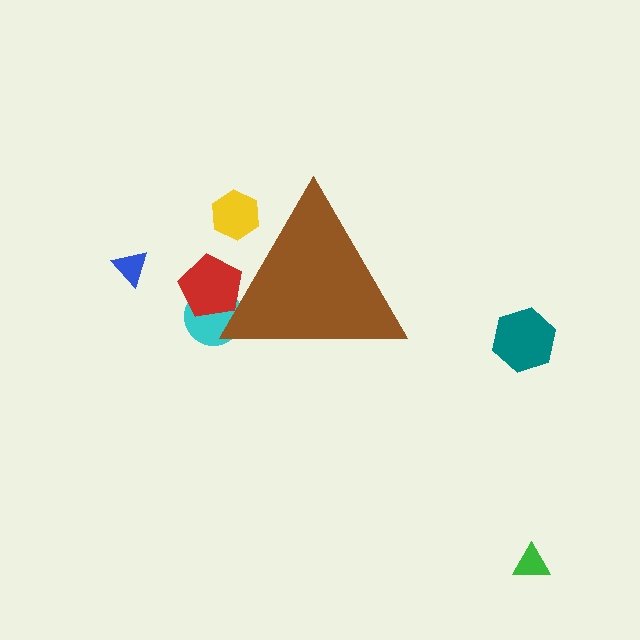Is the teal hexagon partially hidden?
No, the teal hexagon is fully visible.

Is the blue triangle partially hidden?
No, the blue triangle is fully visible.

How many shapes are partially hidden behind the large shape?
3 shapes are partially hidden.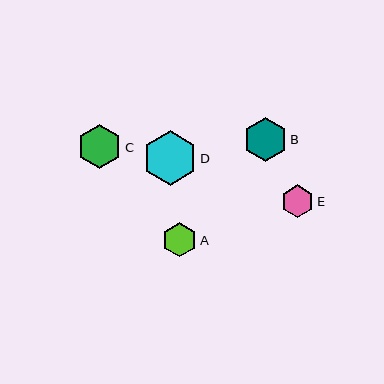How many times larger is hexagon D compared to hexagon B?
Hexagon D is approximately 1.2 times the size of hexagon B.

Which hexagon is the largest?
Hexagon D is the largest with a size of approximately 54 pixels.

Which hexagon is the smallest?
Hexagon E is the smallest with a size of approximately 32 pixels.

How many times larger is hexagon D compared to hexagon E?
Hexagon D is approximately 1.7 times the size of hexagon E.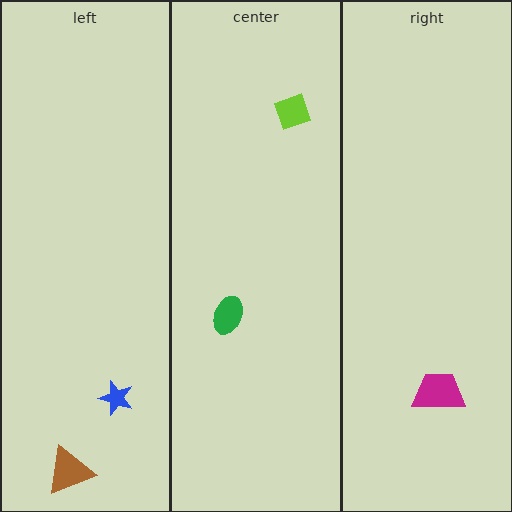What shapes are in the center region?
The lime diamond, the green ellipse.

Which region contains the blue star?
The left region.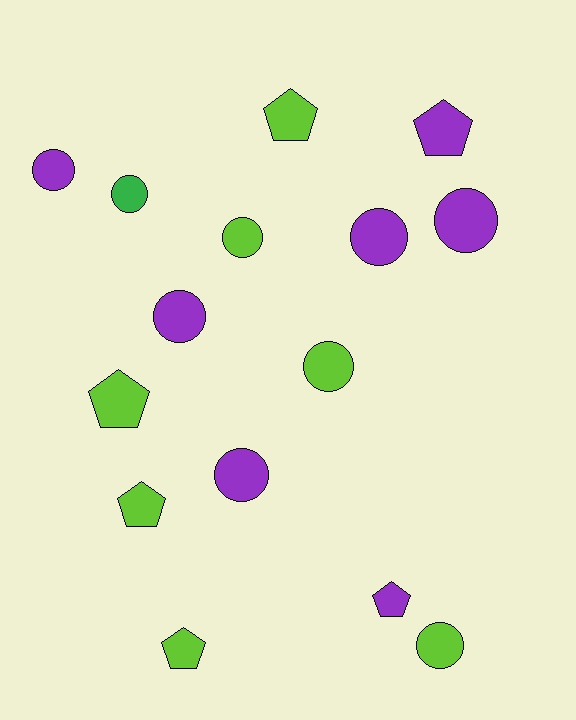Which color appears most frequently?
Lime, with 7 objects.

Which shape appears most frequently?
Circle, with 9 objects.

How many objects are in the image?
There are 15 objects.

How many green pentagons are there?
There are no green pentagons.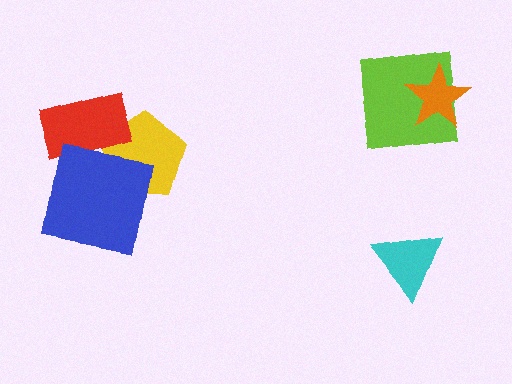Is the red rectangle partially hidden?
Yes, it is partially covered by another shape.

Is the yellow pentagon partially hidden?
Yes, it is partially covered by another shape.